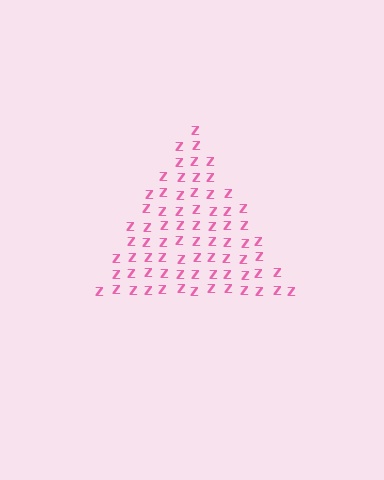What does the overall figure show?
The overall figure shows a triangle.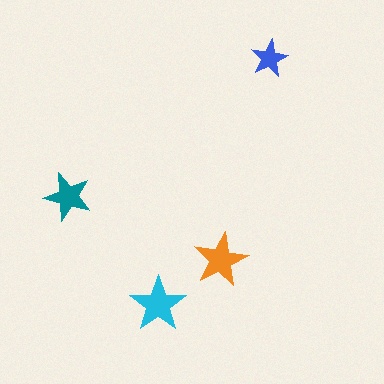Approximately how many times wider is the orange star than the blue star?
About 1.5 times wider.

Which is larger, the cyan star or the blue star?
The cyan one.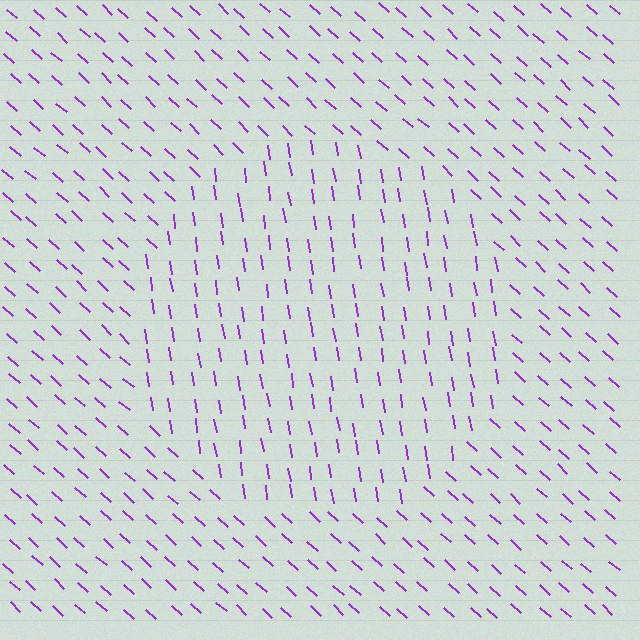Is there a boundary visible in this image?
Yes, there is a texture boundary formed by a change in line orientation.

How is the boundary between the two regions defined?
The boundary is defined purely by a change in line orientation (approximately 39 degrees difference). All lines are the same color and thickness.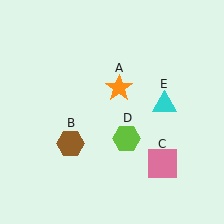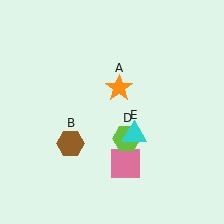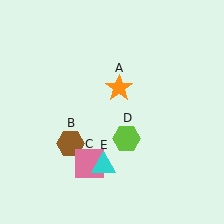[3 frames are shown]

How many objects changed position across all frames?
2 objects changed position: pink square (object C), cyan triangle (object E).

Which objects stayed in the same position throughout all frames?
Orange star (object A) and brown hexagon (object B) and lime hexagon (object D) remained stationary.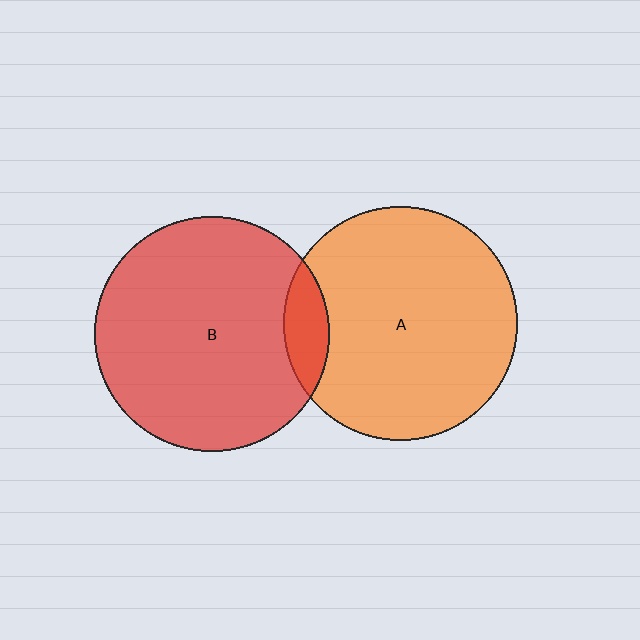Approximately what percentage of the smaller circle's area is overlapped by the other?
Approximately 10%.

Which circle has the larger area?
Circle B (red).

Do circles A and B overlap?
Yes.